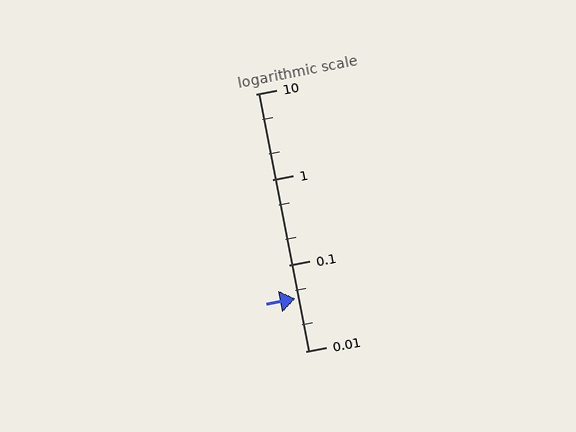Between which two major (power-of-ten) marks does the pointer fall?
The pointer is between 0.01 and 0.1.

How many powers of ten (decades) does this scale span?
The scale spans 3 decades, from 0.01 to 10.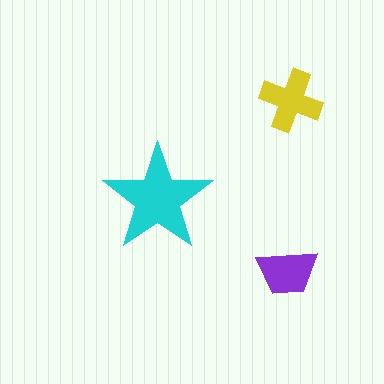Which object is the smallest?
The purple trapezoid.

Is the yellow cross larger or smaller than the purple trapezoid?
Larger.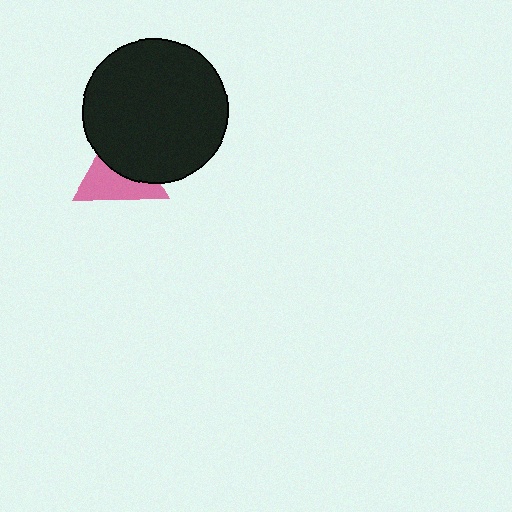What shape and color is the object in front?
The object in front is a black circle.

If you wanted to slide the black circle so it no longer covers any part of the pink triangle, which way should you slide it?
Slide it up — that is the most direct way to separate the two shapes.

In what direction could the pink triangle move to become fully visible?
The pink triangle could move down. That would shift it out from behind the black circle entirely.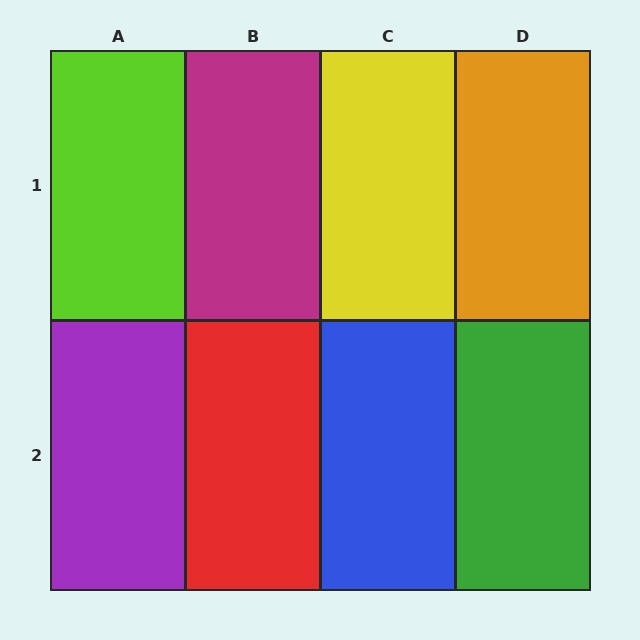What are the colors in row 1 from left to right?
Lime, magenta, yellow, orange.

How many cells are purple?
1 cell is purple.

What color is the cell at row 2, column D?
Green.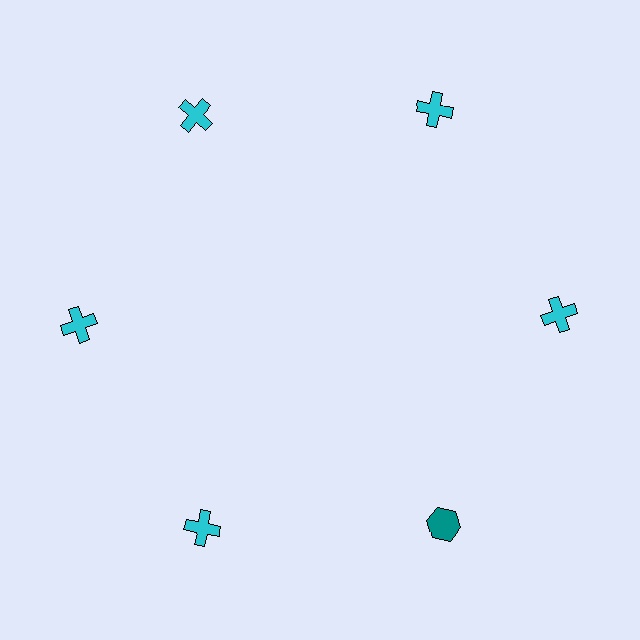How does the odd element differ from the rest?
It differs in both color (teal instead of cyan) and shape (hexagon instead of cross).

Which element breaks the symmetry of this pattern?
The teal hexagon at roughly the 5 o'clock position breaks the symmetry. All other shapes are cyan crosses.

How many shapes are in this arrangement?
There are 6 shapes arranged in a ring pattern.